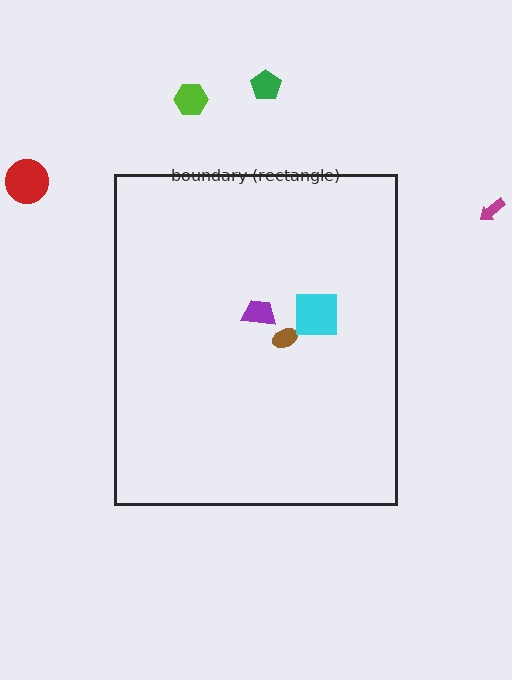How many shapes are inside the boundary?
3 inside, 4 outside.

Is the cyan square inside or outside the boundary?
Inside.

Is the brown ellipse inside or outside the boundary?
Inside.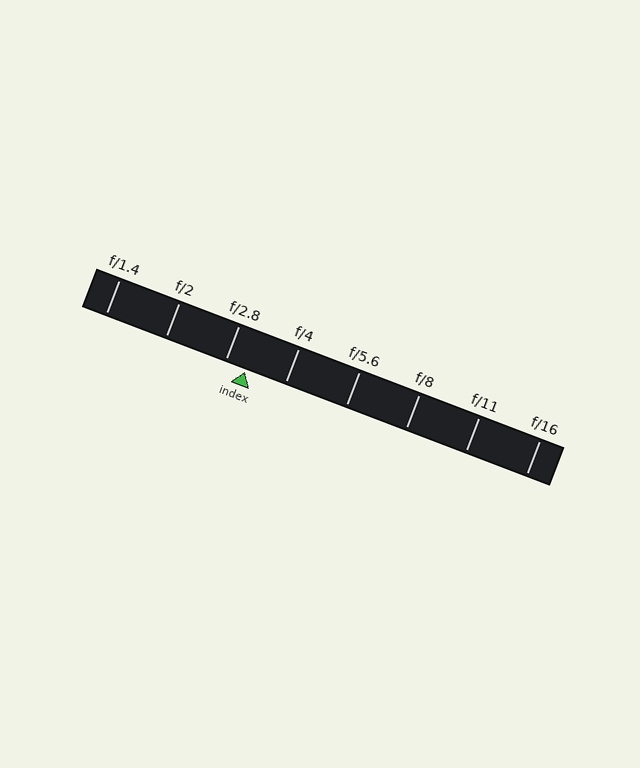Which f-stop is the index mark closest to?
The index mark is closest to f/2.8.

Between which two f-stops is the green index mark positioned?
The index mark is between f/2.8 and f/4.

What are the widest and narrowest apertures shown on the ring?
The widest aperture shown is f/1.4 and the narrowest is f/16.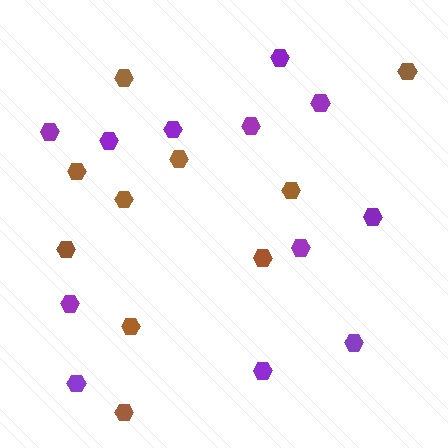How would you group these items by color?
There are 2 groups: one group of purple hexagons (12) and one group of brown hexagons (10).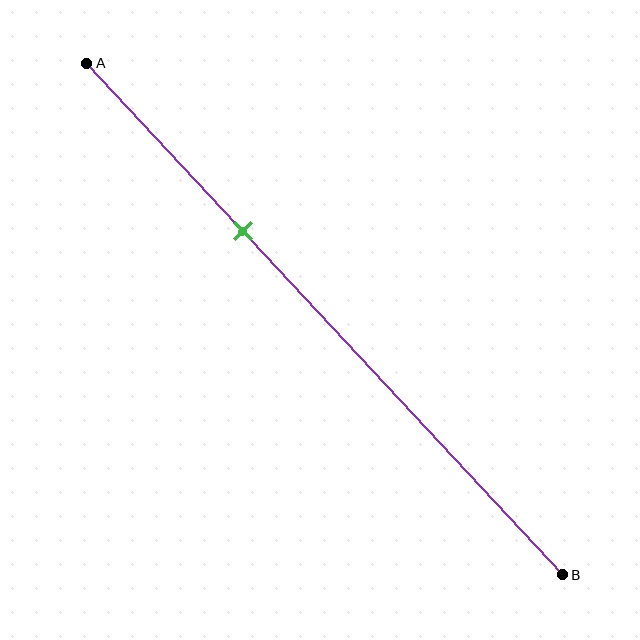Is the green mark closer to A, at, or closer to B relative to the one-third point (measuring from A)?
The green mark is approximately at the one-third point of segment AB.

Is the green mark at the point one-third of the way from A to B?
Yes, the mark is approximately at the one-third point.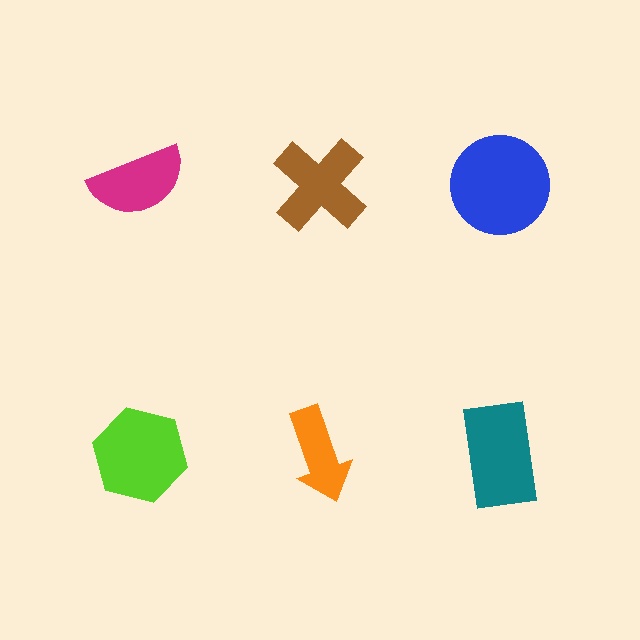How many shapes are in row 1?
3 shapes.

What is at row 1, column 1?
A magenta semicircle.